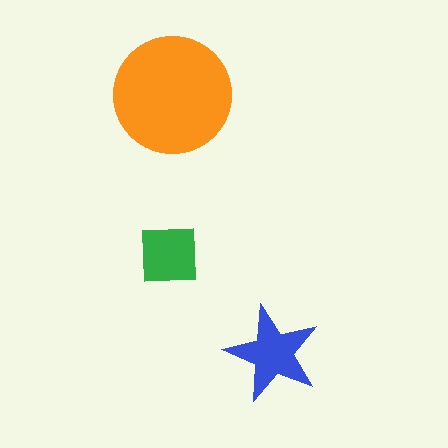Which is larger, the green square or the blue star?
The blue star.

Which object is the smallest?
The green square.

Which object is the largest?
The orange circle.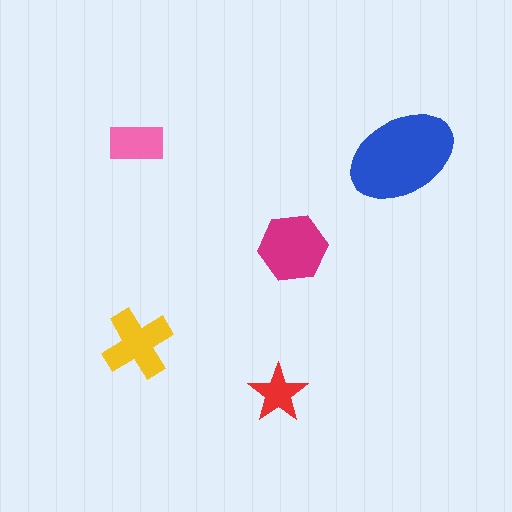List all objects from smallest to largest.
The red star, the pink rectangle, the yellow cross, the magenta hexagon, the blue ellipse.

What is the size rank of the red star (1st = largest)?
5th.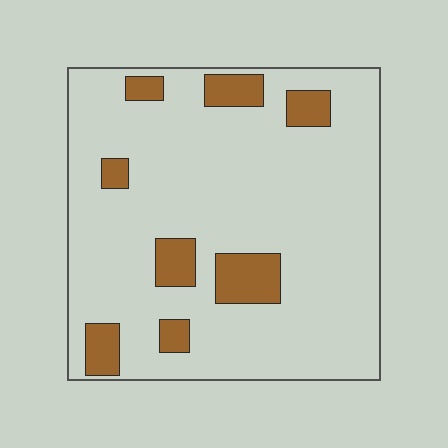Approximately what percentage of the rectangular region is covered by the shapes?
Approximately 15%.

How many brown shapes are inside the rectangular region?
8.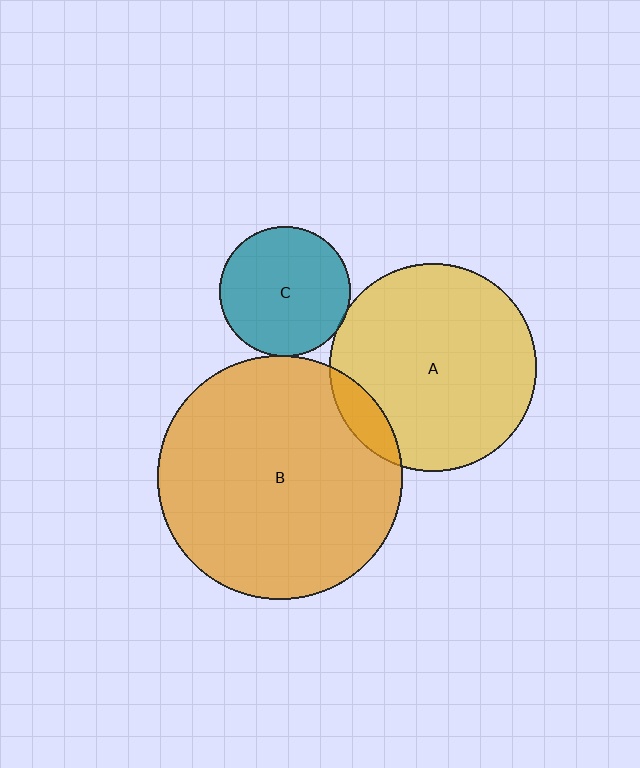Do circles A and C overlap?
Yes.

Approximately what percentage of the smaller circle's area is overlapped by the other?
Approximately 5%.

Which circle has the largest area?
Circle B (orange).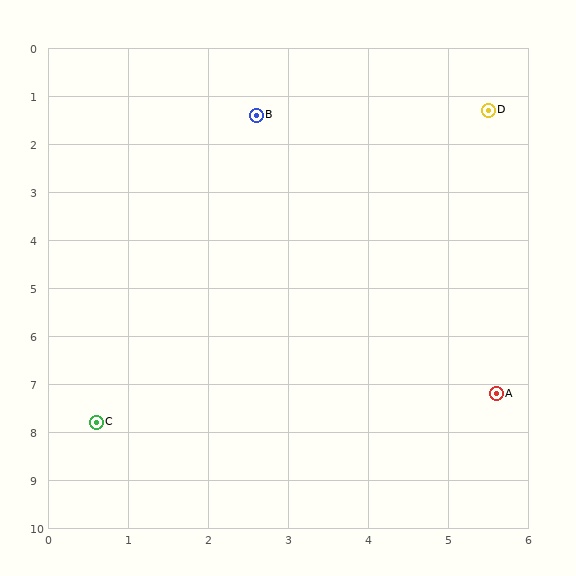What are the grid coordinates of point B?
Point B is at approximately (2.6, 1.4).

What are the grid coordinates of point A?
Point A is at approximately (5.6, 7.2).